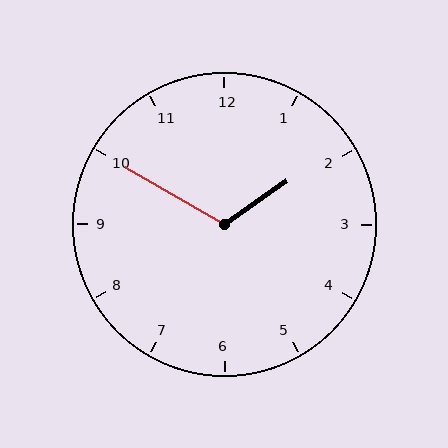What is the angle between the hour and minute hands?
Approximately 115 degrees.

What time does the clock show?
1:50.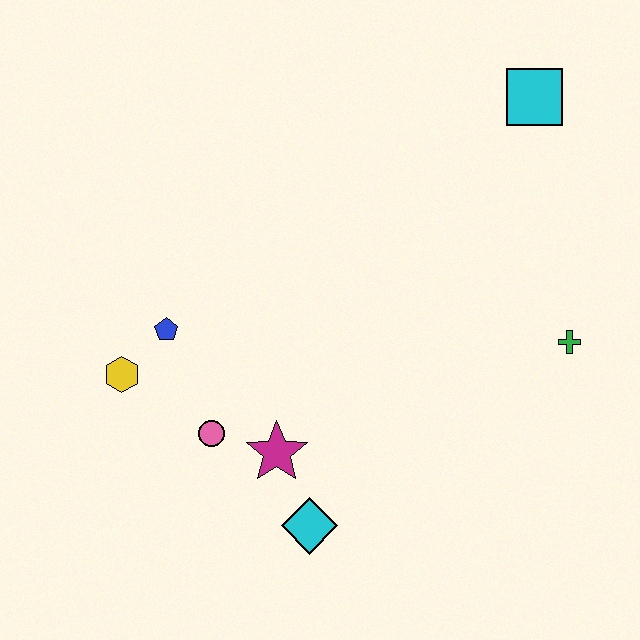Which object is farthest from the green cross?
The yellow hexagon is farthest from the green cross.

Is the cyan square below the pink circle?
No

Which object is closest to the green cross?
The cyan square is closest to the green cross.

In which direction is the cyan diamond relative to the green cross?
The cyan diamond is to the left of the green cross.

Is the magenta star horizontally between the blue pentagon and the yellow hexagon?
No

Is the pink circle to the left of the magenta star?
Yes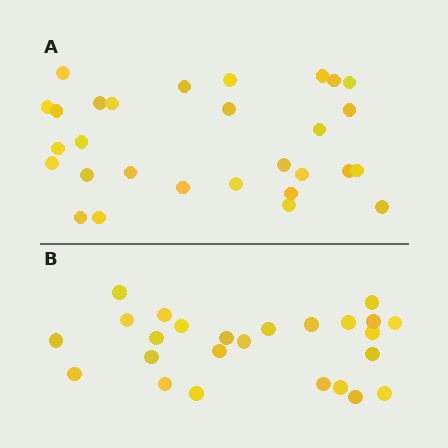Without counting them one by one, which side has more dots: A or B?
Region A (the top region) has more dots.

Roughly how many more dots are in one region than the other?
Region A has about 4 more dots than region B.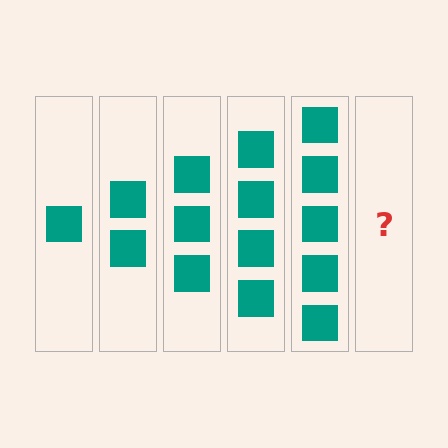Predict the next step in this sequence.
The next step is 6 squares.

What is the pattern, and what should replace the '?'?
The pattern is that each step adds one more square. The '?' should be 6 squares.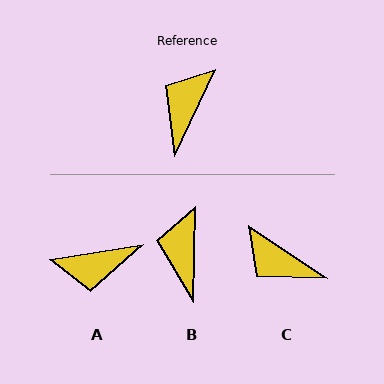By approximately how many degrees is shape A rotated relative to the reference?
Approximately 124 degrees counter-clockwise.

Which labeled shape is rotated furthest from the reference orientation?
A, about 124 degrees away.